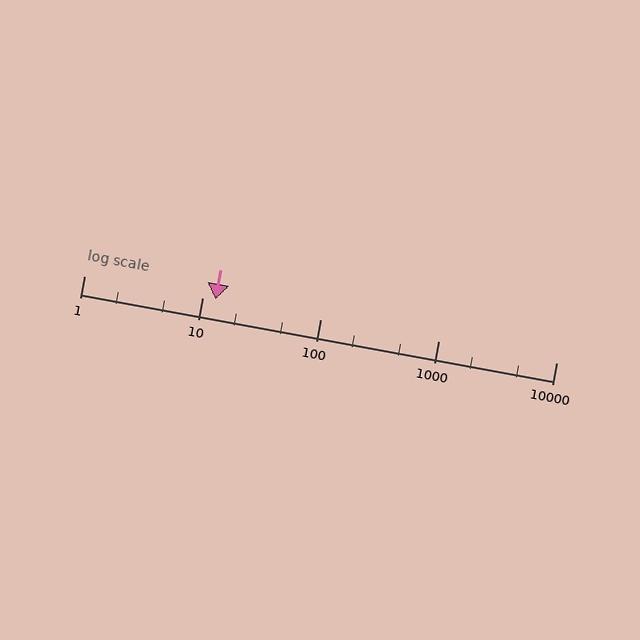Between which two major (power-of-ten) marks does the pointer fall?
The pointer is between 10 and 100.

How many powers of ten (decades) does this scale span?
The scale spans 4 decades, from 1 to 10000.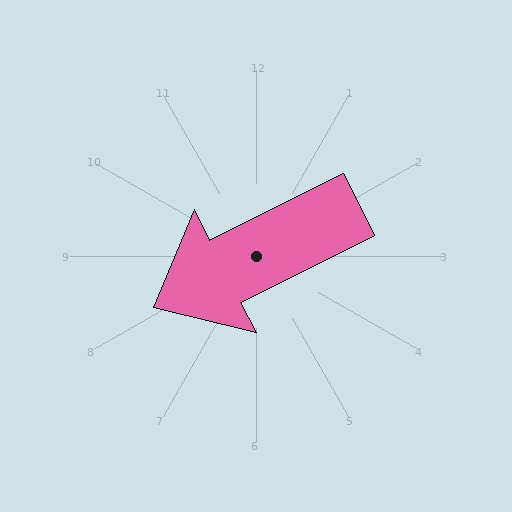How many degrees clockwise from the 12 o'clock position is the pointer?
Approximately 243 degrees.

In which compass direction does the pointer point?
Southwest.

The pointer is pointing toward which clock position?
Roughly 8 o'clock.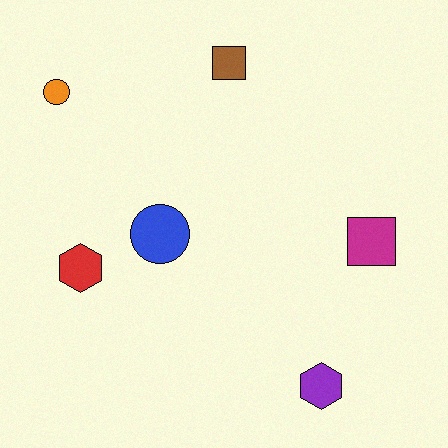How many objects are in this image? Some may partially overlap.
There are 6 objects.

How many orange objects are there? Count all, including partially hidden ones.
There is 1 orange object.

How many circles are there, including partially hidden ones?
There are 2 circles.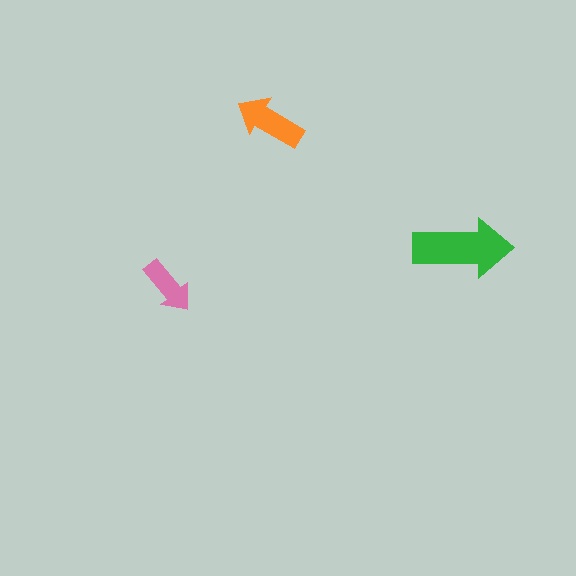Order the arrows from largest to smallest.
the green one, the orange one, the pink one.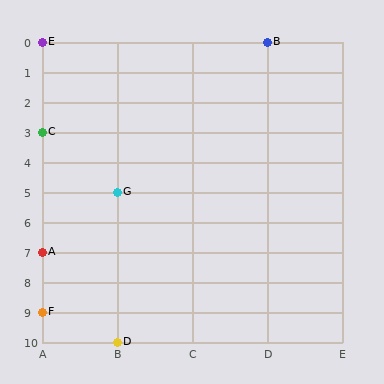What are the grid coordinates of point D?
Point D is at grid coordinates (B, 10).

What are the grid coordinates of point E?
Point E is at grid coordinates (A, 0).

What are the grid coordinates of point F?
Point F is at grid coordinates (A, 9).